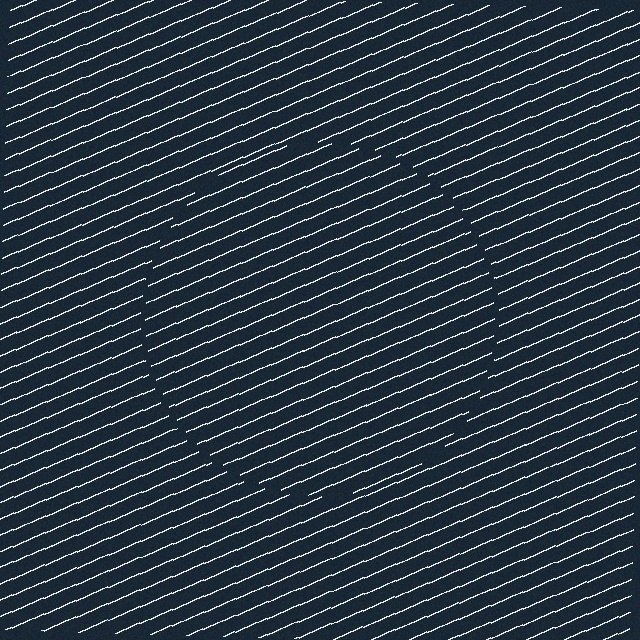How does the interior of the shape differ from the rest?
The interior of the shape contains the same grating, shifted by half a period — the contour is defined by the phase discontinuity where line-ends from the inner and outer gratings abut.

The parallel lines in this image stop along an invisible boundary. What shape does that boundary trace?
An illusory circle. The interior of the shape contains the same grating, shifted by half a period — the contour is defined by the phase discontinuity where line-ends from the inner and outer gratings abut.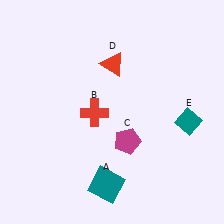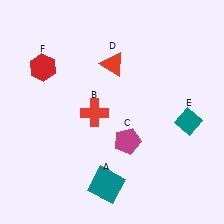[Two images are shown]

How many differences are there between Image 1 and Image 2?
There is 1 difference between the two images.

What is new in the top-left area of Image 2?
A red hexagon (F) was added in the top-left area of Image 2.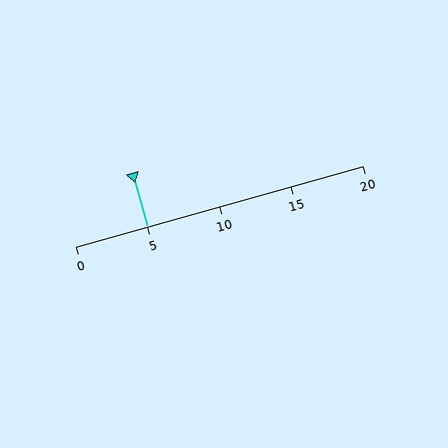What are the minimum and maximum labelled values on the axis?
The axis runs from 0 to 20.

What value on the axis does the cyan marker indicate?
The marker indicates approximately 5.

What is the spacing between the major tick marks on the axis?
The major ticks are spaced 5 apart.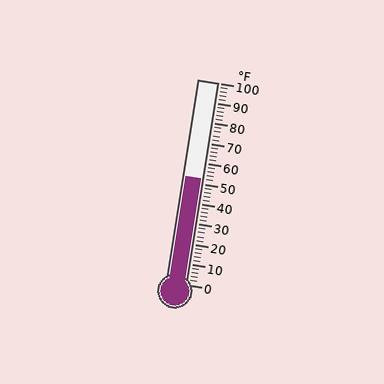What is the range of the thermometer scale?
The thermometer scale ranges from 0°F to 100°F.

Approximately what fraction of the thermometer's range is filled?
The thermometer is filled to approximately 50% of its range.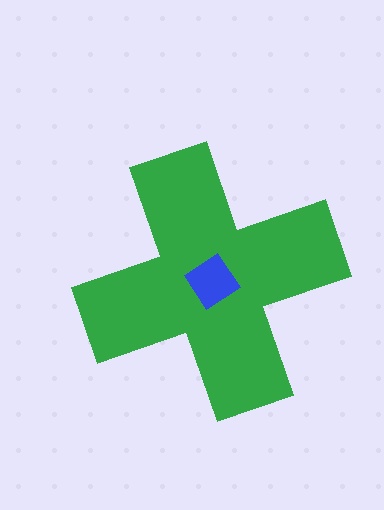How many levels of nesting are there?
2.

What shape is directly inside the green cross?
The blue diamond.